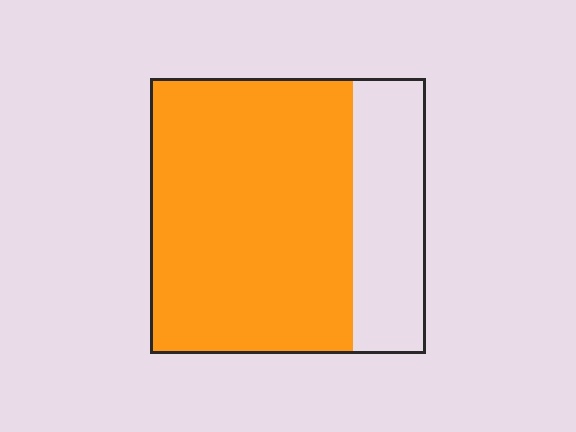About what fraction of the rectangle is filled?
About three quarters (3/4).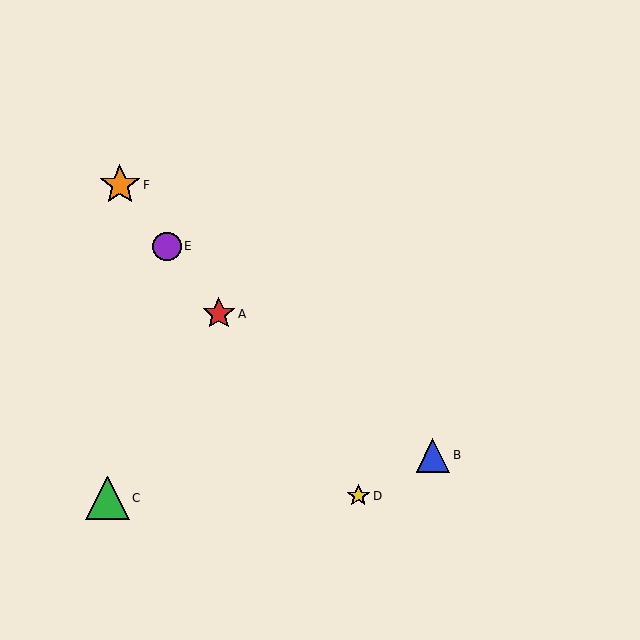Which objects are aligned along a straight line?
Objects A, D, E, F are aligned along a straight line.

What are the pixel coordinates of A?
Object A is at (219, 314).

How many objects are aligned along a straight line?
4 objects (A, D, E, F) are aligned along a straight line.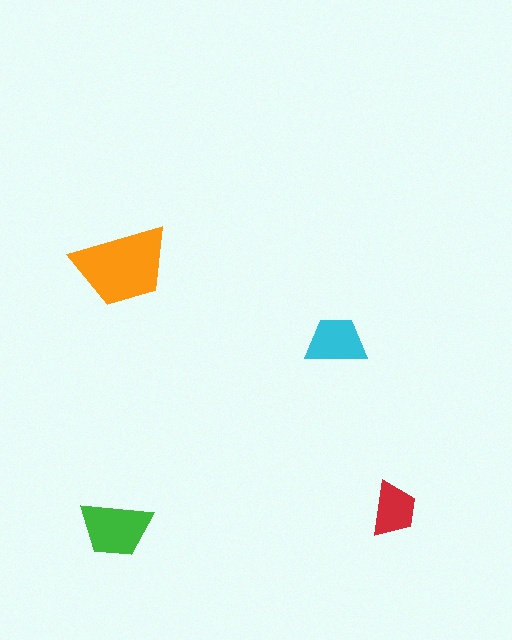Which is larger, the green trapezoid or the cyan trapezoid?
The green one.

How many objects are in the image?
There are 4 objects in the image.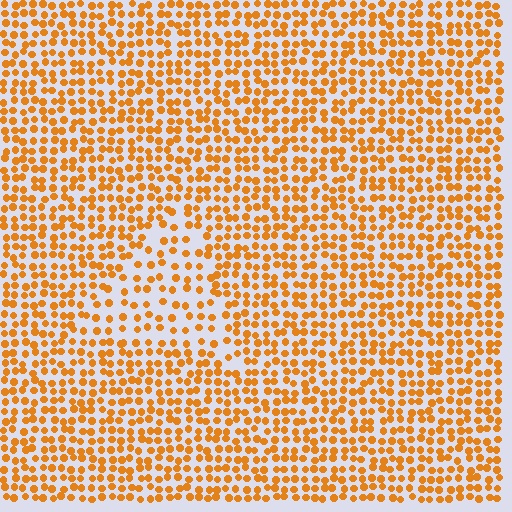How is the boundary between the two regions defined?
The boundary is defined by a change in element density (approximately 1.8x ratio). All elements are the same color, size, and shape.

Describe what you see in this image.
The image contains small orange elements arranged at two different densities. A triangle-shaped region is visible where the elements are less densely packed than the surrounding area.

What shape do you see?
I see a triangle.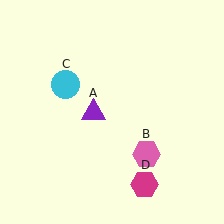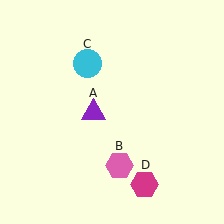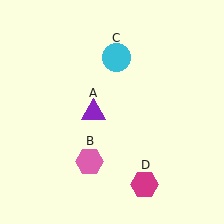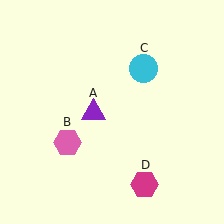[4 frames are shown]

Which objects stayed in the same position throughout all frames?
Purple triangle (object A) and magenta hexagon (object D) remained stationary.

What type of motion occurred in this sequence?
The pink hexagon (object B), cyan circle (object C) rotated clockwise around the center of the scene.